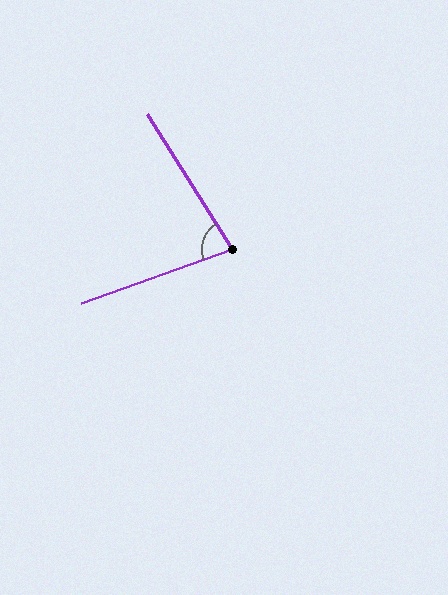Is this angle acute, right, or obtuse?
It is acute.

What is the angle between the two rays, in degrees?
Approximately 78 degrees.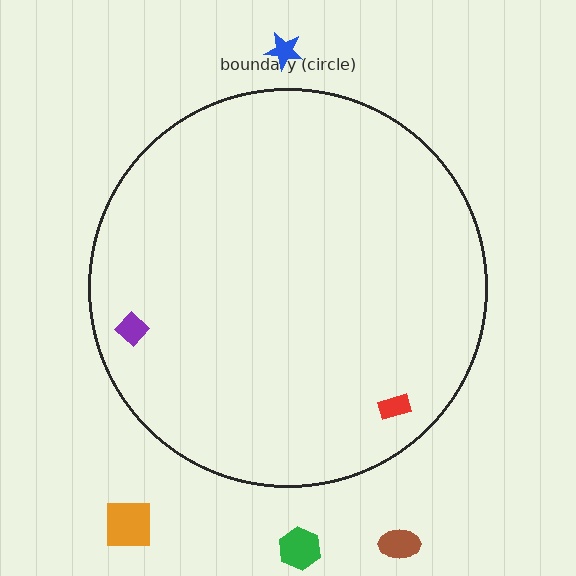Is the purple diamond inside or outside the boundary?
Inside.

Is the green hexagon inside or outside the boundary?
Outside.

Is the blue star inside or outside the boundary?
Outside.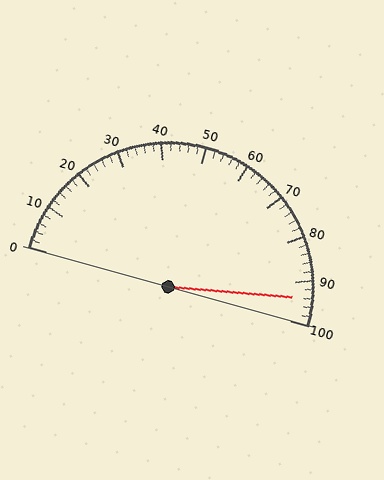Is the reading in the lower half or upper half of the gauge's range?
The reading is in the upper half of the range (0 to 100).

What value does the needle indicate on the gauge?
The needle indicates approximately 94.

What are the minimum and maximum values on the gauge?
The gauge ranges from 0 to 100.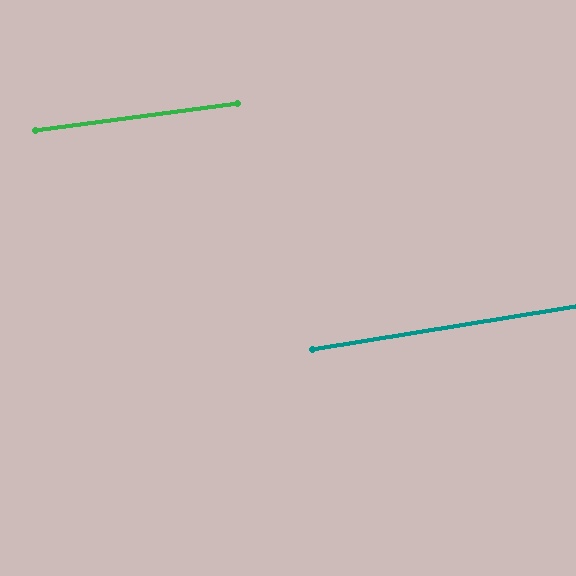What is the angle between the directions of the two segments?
Approximately 2 degrees.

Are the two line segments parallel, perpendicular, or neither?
Parallel — their directions differ by only 1.6°.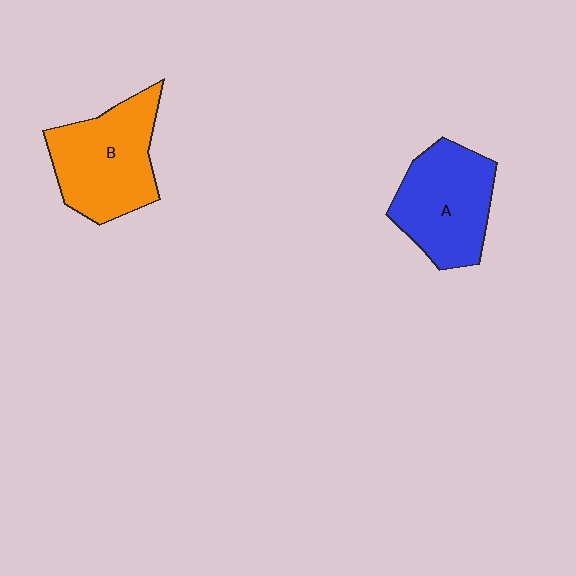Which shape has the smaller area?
Shape A (blue).